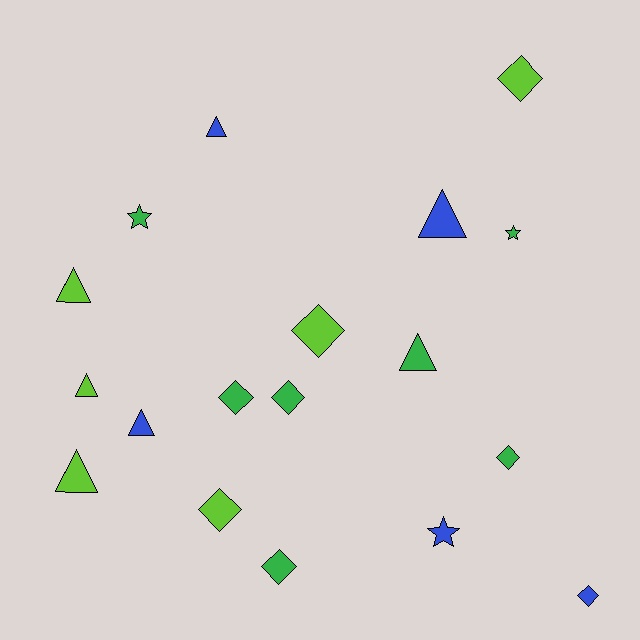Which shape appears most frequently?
Diamond, with 8 objects.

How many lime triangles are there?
There are 3 lime triangles.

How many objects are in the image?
There are 18 objects.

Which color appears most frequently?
Green, with 7 objects.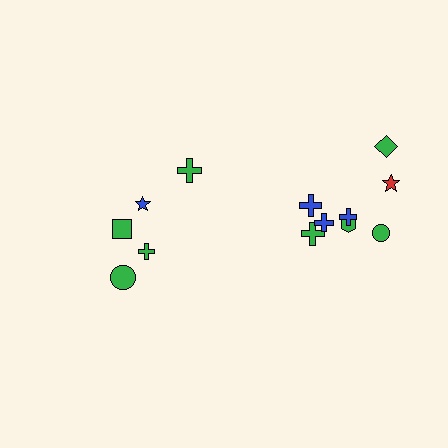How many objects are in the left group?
There are 5 objects.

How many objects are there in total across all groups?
There are 13 objects.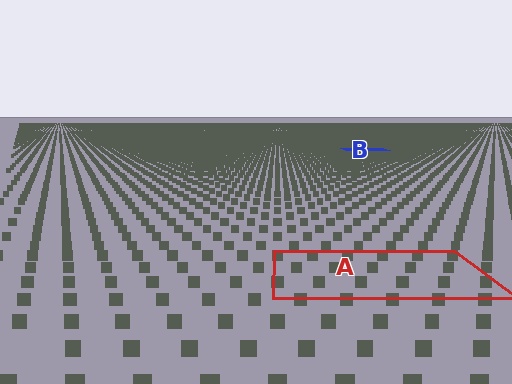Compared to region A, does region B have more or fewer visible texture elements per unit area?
Region B has more texture elements per unit area — they are packed more densely because it is farther away.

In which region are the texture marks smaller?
The texture marks are smaller in region B, because it is farther away.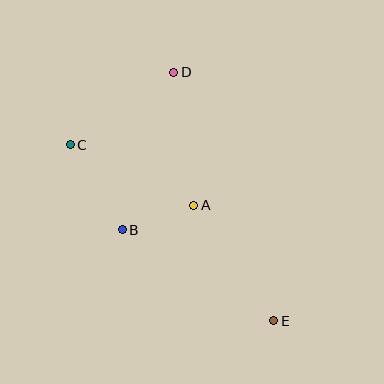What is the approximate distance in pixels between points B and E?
The distance between B and E is approximately 177 pixels.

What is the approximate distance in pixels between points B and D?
The distance between B and D is approximately 166 pixels.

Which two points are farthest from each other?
Points C and E are farthest from each other.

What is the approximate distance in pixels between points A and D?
The distance between A and D is approximately 134 pixels.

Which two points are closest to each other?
Points A and B are closest to each other.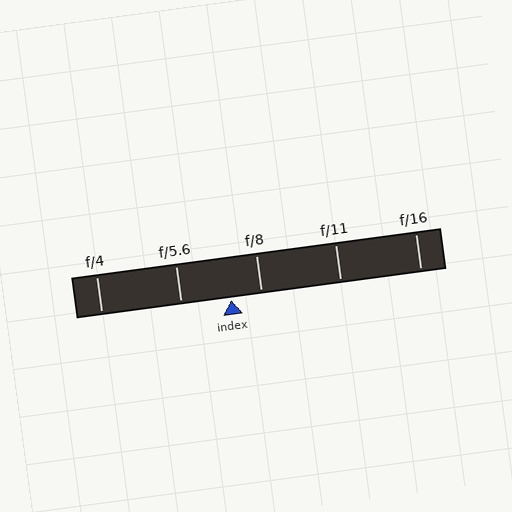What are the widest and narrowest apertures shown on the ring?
The widest aperture shown is f/4 and the narrowest is f/16.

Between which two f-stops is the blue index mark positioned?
The index mark is between f/5.6 and f/8.